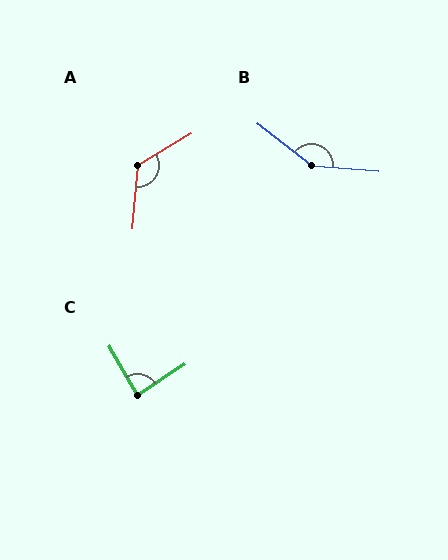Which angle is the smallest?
C, at approximately 87 degrees.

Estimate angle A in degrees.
Approximately 126 degrees.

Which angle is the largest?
B, at approximately 147 degrees.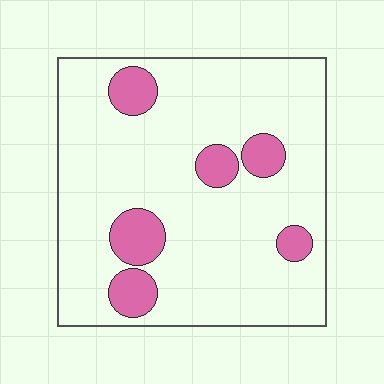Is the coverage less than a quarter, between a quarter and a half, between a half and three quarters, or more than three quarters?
Less than a quarter.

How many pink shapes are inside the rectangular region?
6.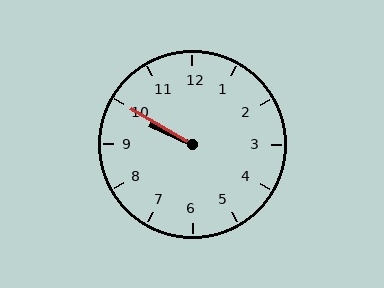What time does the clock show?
9:50.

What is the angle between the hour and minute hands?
Approximately 5 degrees.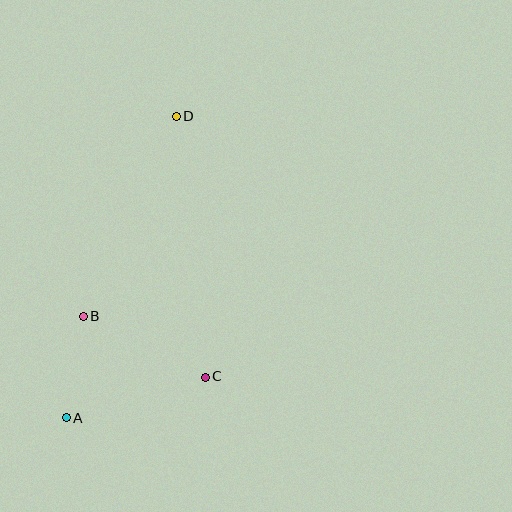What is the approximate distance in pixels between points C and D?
The distance between C and D is approximately 262 pixels.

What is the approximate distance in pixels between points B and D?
The distance between B and D is approximately 221 pixels.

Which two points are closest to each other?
Points A and B are closest to each other.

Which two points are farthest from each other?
Points A and D are farthest from each other.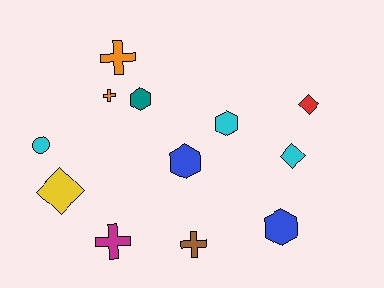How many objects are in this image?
There are 12 objects.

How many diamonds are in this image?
There are 3 diamonds.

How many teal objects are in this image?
There is 1 teal object.